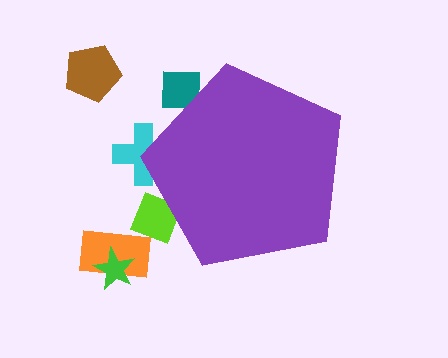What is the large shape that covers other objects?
A purple pentagon.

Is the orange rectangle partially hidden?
No, the orange rectangle is fully visible.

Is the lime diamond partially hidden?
Yes, the lime diamond is partially hidden behind the purple pentagon.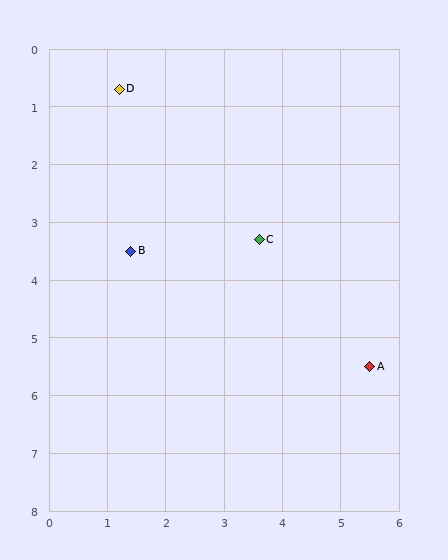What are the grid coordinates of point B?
Point B is at approximately (1.4, 3.5).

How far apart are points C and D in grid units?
Points C and D are about 3.5 grid units apart.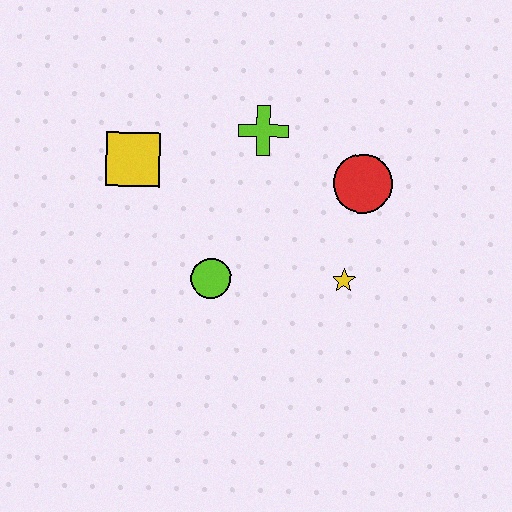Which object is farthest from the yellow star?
The yellow square is farthest from the yellow star.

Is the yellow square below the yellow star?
No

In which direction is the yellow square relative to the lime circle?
The yellow square is above the lime circle.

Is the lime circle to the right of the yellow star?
No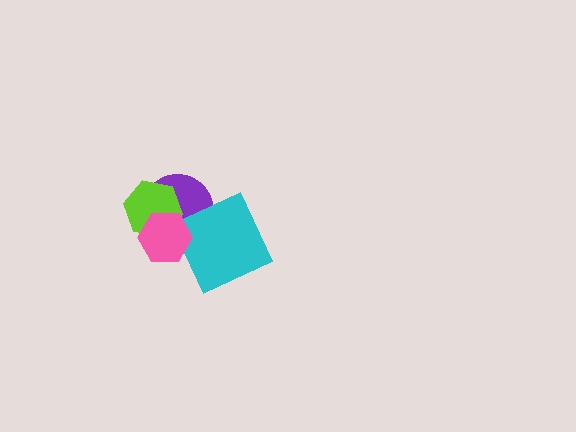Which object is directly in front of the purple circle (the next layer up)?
The lime hexagon is directly in front of the purple circle.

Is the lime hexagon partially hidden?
Yes, it is partially covered by another shape.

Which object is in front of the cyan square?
The pink hexagon is in front of the cyan square.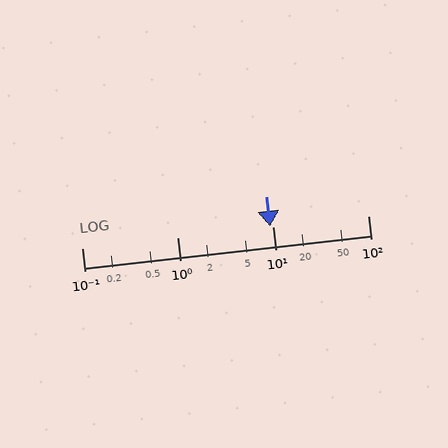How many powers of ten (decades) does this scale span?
The scale spans 3 decades, from 0.1 to 100.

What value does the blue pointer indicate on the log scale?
The pointer indicates approximately 9.5.